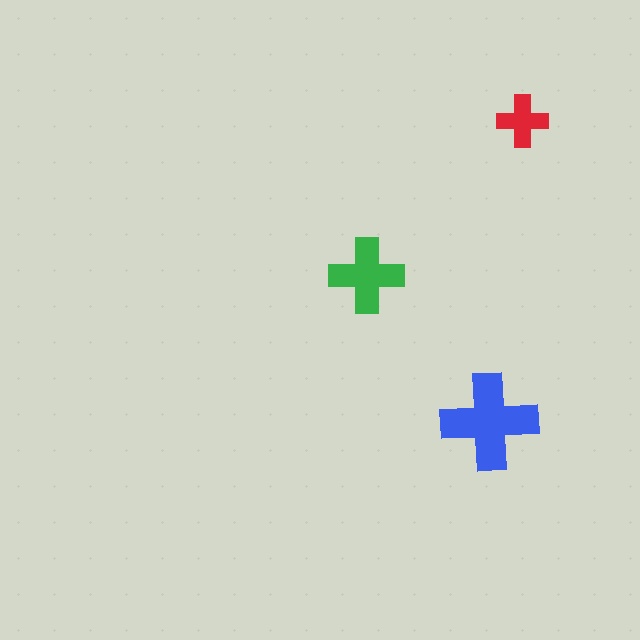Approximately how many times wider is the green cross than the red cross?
About 1.5 times wider.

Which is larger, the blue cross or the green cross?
The blue one.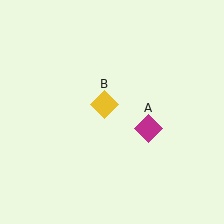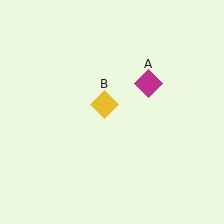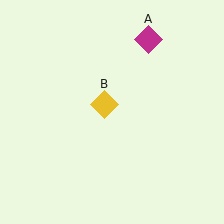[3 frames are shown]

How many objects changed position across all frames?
1 object changed position: magenta diamond (object A).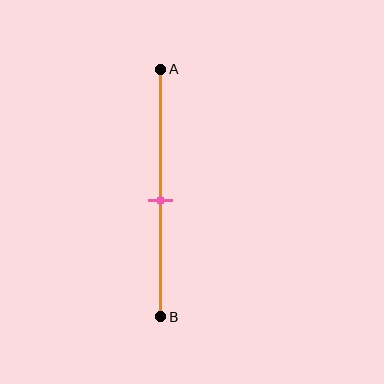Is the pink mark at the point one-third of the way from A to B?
No, the mark is at about 55% from A, not at the 33% one-third point.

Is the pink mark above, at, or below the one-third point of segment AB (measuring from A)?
The pink mark is below the one-third point of segment AB.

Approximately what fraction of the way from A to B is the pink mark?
The pink mark is approximately 55% of the way from A to B.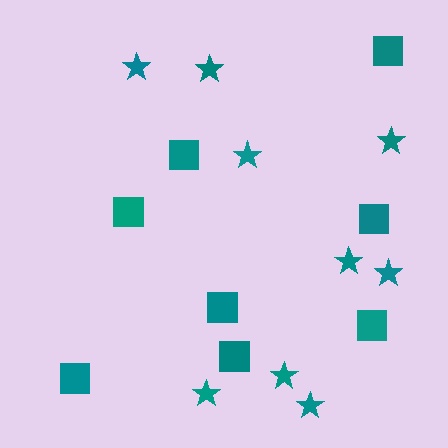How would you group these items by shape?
There are 2 groups: one group of stars (9) and one group of squares (8).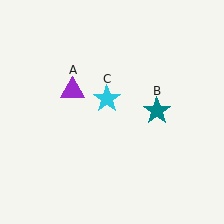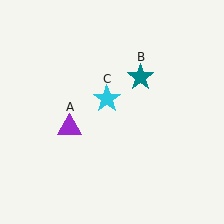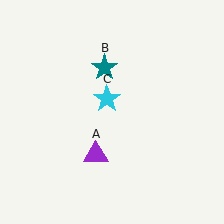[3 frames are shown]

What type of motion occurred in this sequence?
The purple triangle (object A), teal star (object B) rotated counterclockwise around the center of the scene.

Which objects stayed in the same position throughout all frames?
Cyan star (object C) remained stationary.